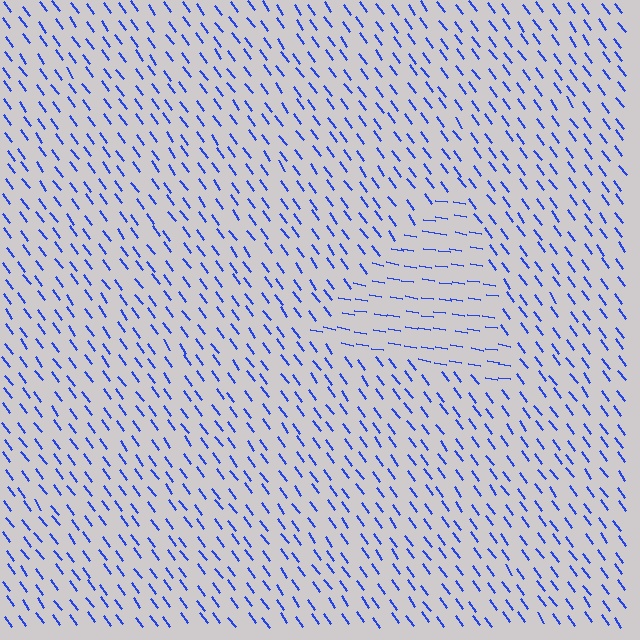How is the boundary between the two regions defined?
The boundary is defined purely by a change in line orientation (approximately 45 degrees difference). All lines are the same color and thickness.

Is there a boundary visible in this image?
Yes, there is a texture boundary formed by a change in line orientation.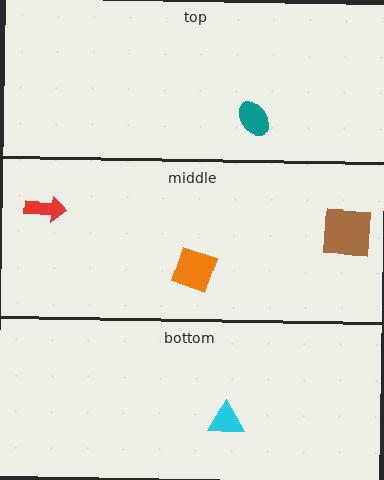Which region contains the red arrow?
The middle region.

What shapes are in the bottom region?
The cyan triangle.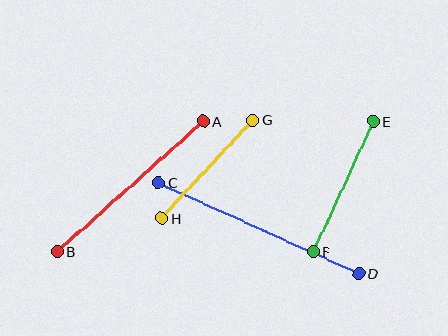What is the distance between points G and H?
The distance is approximately 134 pixels.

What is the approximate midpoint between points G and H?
The midpoint is at approximately (207, 169) pixels.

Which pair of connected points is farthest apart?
Points C and D are farthest apart.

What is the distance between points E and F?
The distance is approximately 144 pixels.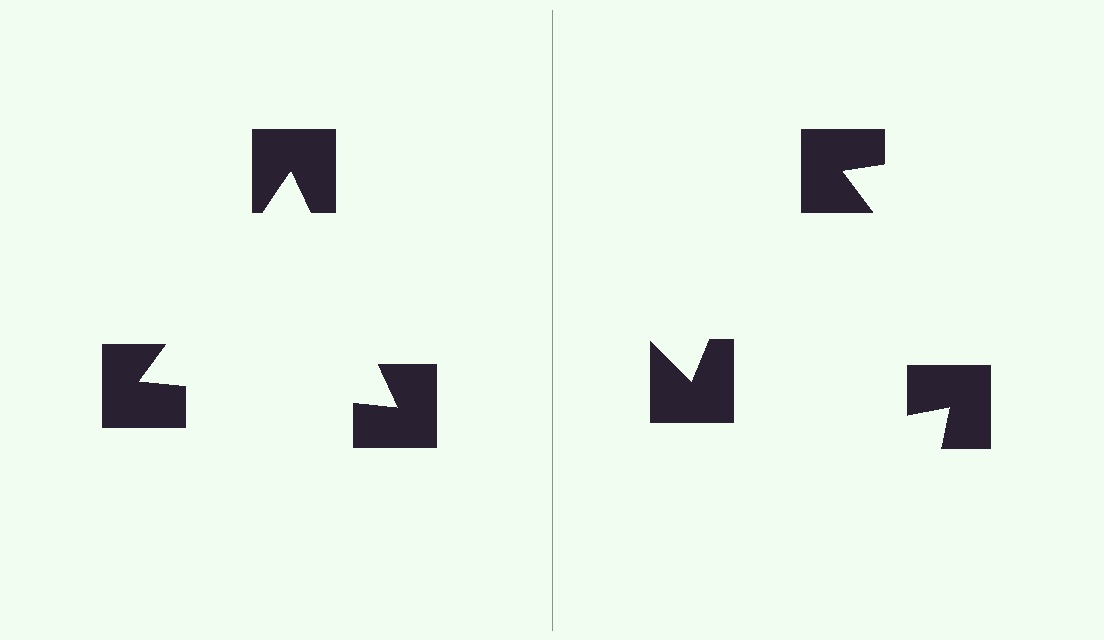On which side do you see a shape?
An illusory triangle appears on the left side. On the right side the wedge cuts are rotated, so no coherent shape forms.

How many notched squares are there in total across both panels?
6 — 3 on each side.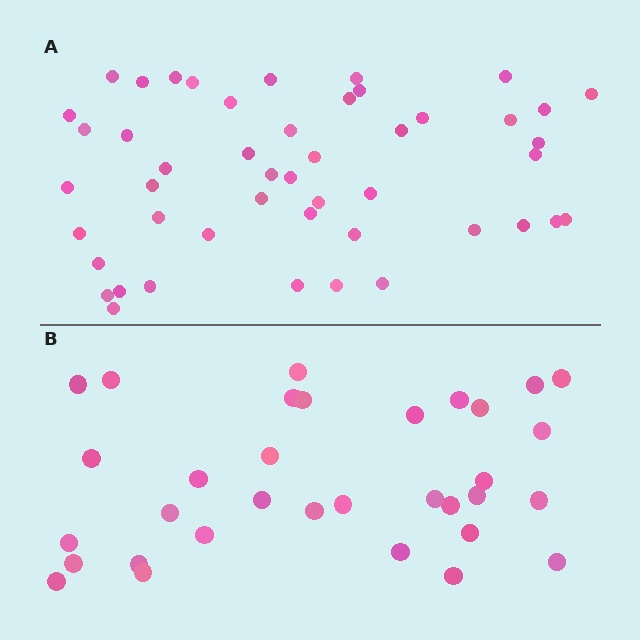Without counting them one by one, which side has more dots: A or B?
Region A (the top region) has more dots.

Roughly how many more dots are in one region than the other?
Region A has approximately 15 more dots than region B.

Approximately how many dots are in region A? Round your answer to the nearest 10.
About 50 dots. (The exact count is 48, which rounds to 50.)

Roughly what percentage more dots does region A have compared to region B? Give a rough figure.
About 45% more.